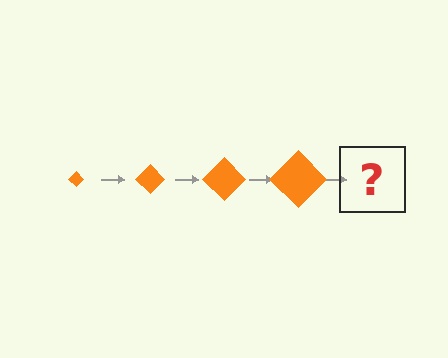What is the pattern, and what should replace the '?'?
The pattern is that the diamond gets progressively larger each step. The '?' should be an orange diamond, larger than the previous one.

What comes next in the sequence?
The next element should be an orange diamond, larger than the previous one.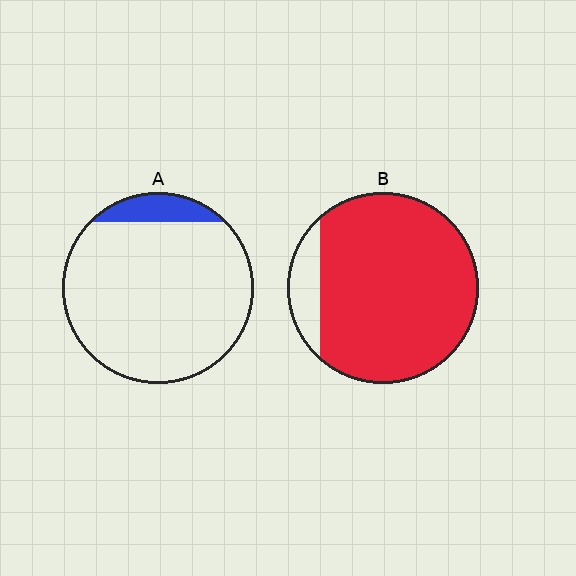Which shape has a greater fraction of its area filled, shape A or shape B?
Shape B.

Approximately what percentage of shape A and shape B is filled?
A is approximately 10% and B is approximately 90%.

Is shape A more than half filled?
No.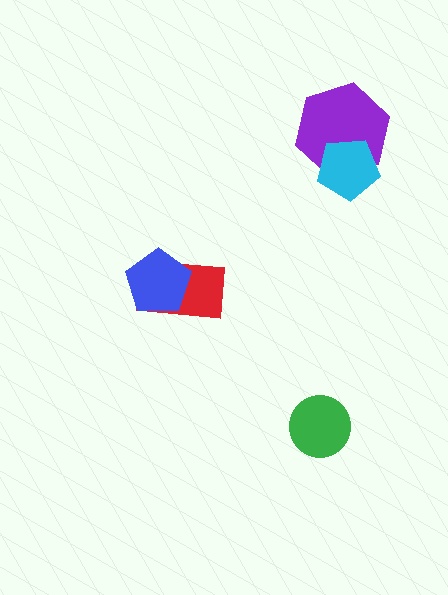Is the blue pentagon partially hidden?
No, no other shape covers it.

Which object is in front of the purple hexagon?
The cyan pentagon is in front of the purple hexagon.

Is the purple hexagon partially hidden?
Yes, it is partially covered by another shape.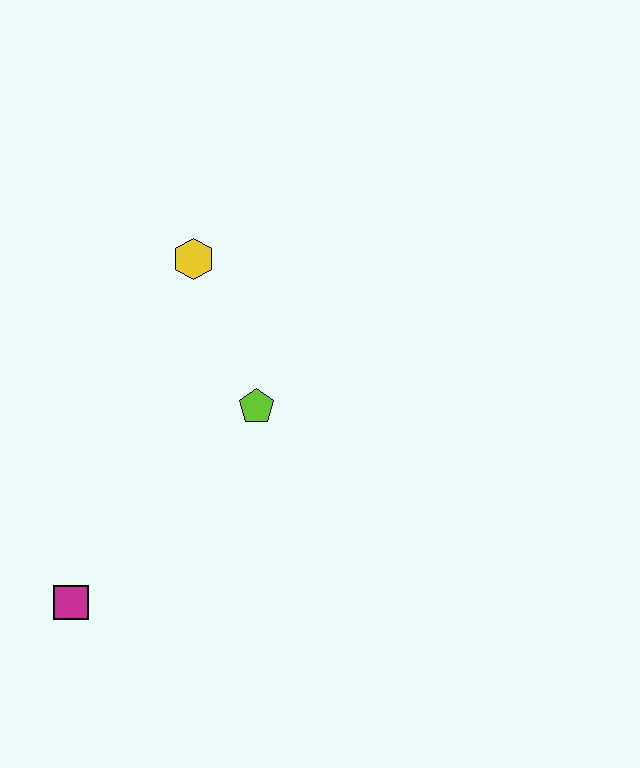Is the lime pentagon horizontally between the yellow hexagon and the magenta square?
No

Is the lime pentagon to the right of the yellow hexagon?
Yes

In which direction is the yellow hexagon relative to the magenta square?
The yellow hexagon is above the magenta square.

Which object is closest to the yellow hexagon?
The lime pentagon is closest to the yellow hexagon.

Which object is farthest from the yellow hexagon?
The magenta square is farthest from the yellow hexagon.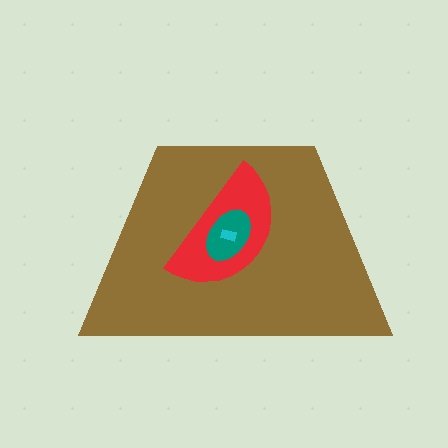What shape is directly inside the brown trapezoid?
The red semicircle.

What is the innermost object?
The cyan rectangle.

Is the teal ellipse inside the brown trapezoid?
Yes.